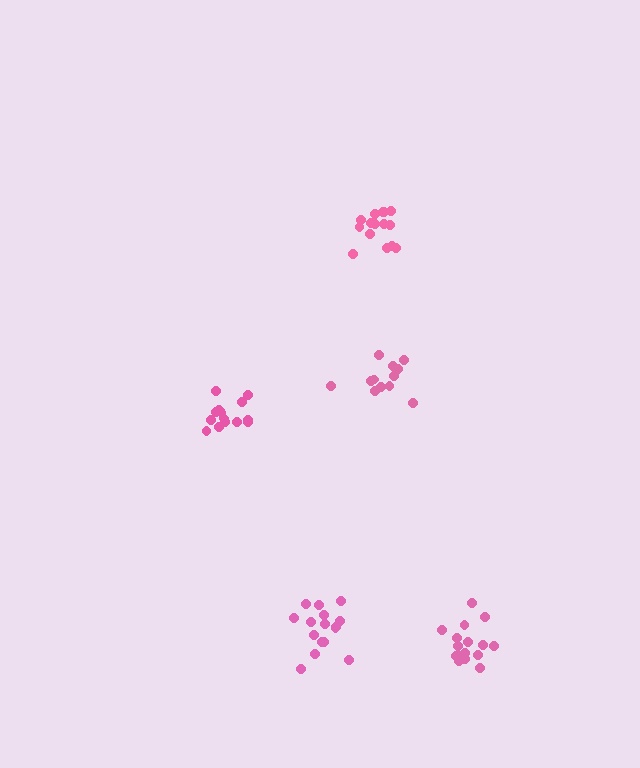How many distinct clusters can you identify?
There are 5 distinct clusters.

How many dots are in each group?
Group 1: 15 dots, Group 2: 12 dots, Group 3: 15 dots, Group 4: 16 dots, Group 5: 16 dots (74 total).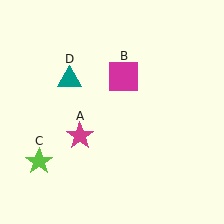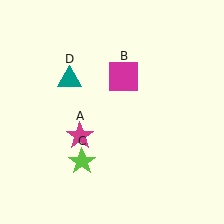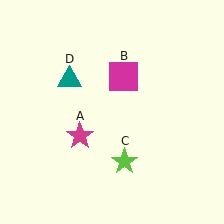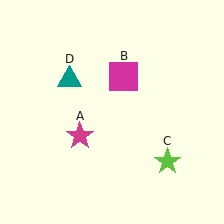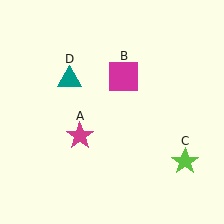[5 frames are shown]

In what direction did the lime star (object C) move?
The lime star (object C) moved right.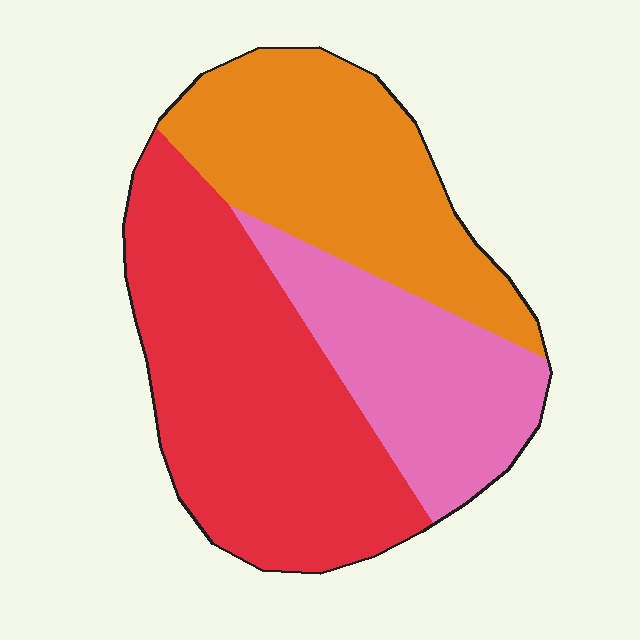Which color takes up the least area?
Pink, at roughly 25%.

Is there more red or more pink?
Red.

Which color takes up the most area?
Red, at roughly 45%.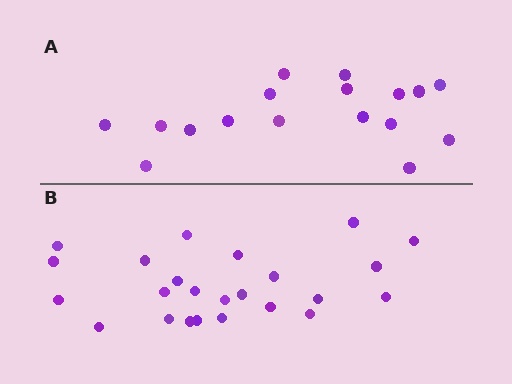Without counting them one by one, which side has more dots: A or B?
Region B (the bottom region) has more dots.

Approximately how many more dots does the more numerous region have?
Region B has roughly 8 or so more dots than region A.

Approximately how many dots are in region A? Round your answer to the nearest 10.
About 20 dots. (The exact count is 17, which rounds to 20.)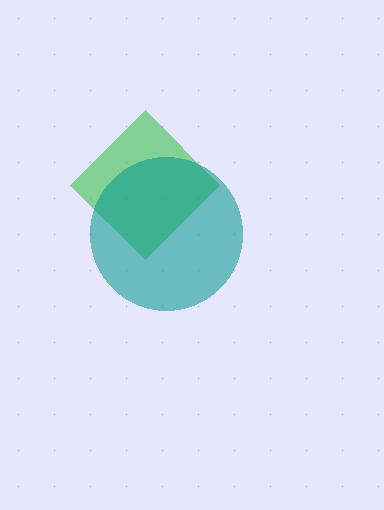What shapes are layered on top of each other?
The layered shapes are: a green diamond, a teal circle.